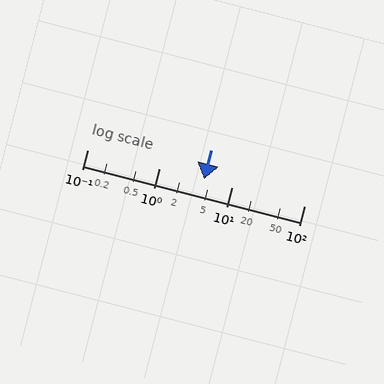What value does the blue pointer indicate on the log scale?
The pointer indicates approximately 4.1.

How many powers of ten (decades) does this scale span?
The scale spans 3 decades, from 0.1 to 100.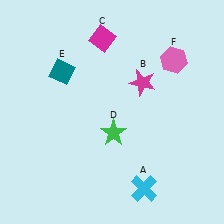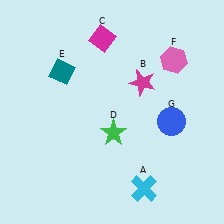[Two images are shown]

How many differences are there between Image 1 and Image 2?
There is 1 difference between the two images.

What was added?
A blue circle (G) was added in Image 2.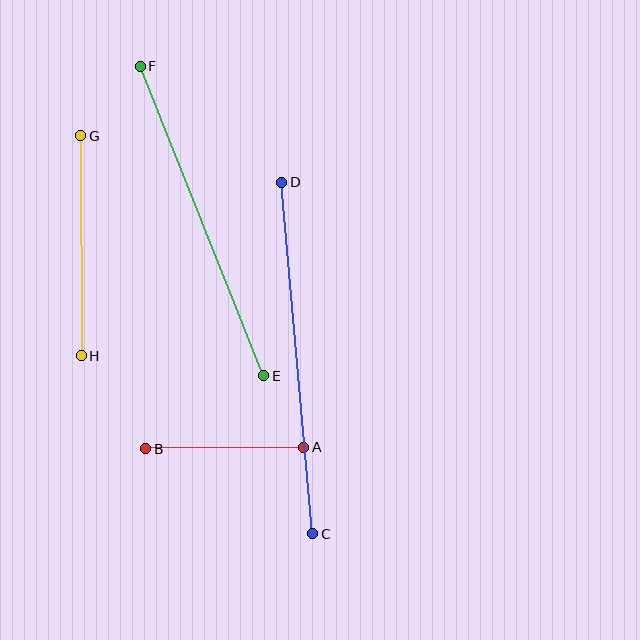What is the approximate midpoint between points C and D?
The midpoint is at approximately (297, 358) pixels.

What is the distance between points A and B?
The distance is approximately 158 pixels.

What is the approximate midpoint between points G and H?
The midpoint is at approximately (81, 246) pixels.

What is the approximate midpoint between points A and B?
The midpoint is at approximately (225, 448) pixels.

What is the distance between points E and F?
The distance is approximately 333 pixels.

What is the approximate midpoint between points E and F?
The midpoint is at approximately (202, 221) pixels.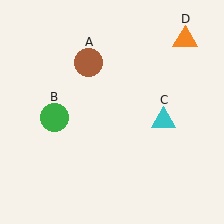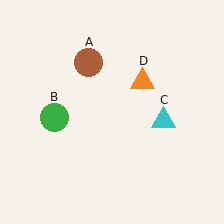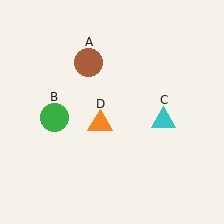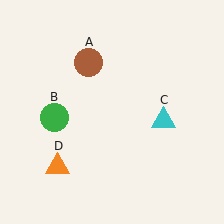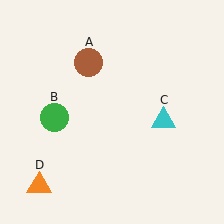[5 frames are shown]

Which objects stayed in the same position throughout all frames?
Brown circle (object A) and green circle (object B) and cyan triangle (object C) remained stationary.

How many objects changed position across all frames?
1 object changed position: orange triangle (object D).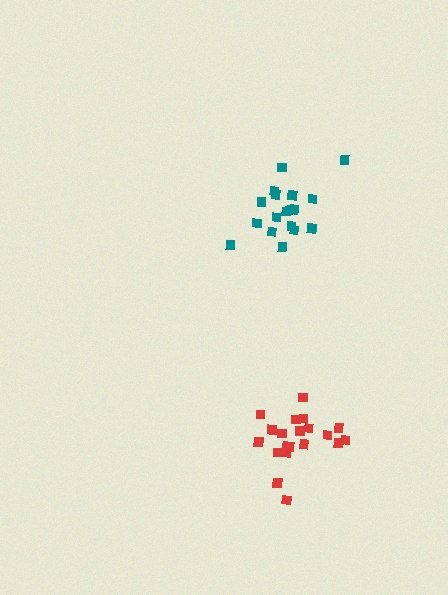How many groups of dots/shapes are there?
There are 2 groups.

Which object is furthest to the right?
The red cluster is rightmost.